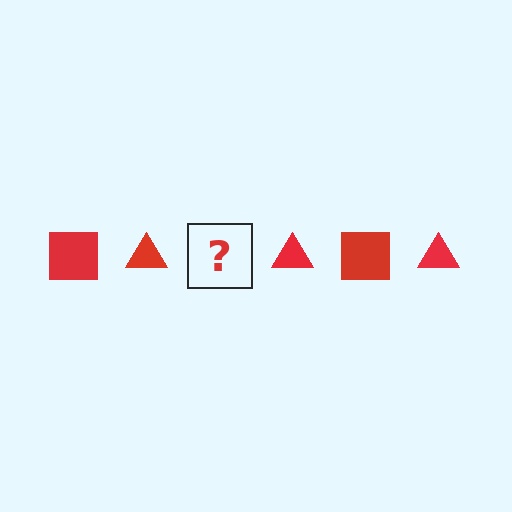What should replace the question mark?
The question mark should be replaced with a red square.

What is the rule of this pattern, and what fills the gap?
The rule is that the pattern cycles through square, triangle shapes in red. The gap should be filled with a red square.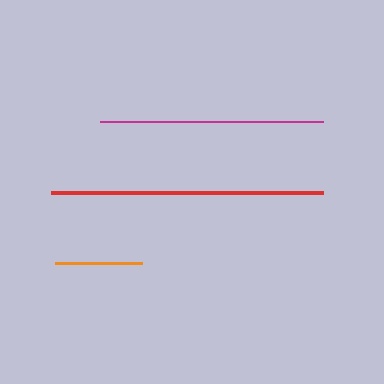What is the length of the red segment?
The red segment is approximately 273 pixels long.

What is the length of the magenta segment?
The magenta segment is approximately 224 pixels long.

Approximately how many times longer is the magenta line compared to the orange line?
The magenta line is approximately 2.6 times the length of the orange line.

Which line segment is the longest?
The red line is the longest at approximately 273 pixels.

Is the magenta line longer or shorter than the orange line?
The magenta line is longer than the orange line.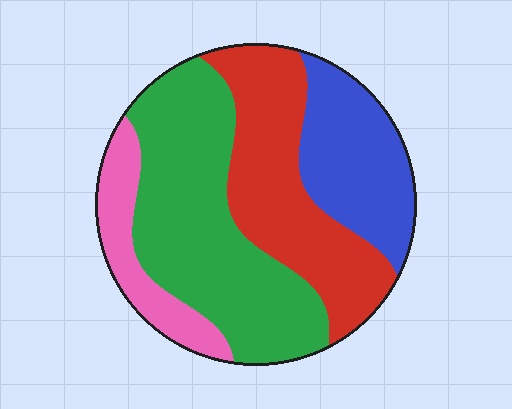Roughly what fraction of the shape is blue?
Blue covers about 20% of the shape.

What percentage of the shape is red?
Red takes up between a quarter and a half of the shape.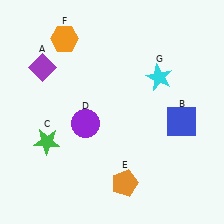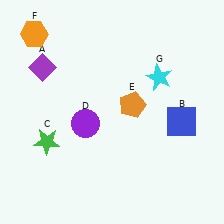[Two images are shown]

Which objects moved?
The objects that moved are: the orange pentagon (E), the orange hexagon (F).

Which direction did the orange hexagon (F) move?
The orange hexagon (F) moved left.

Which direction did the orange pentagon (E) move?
The orange pentagon (E) moved up.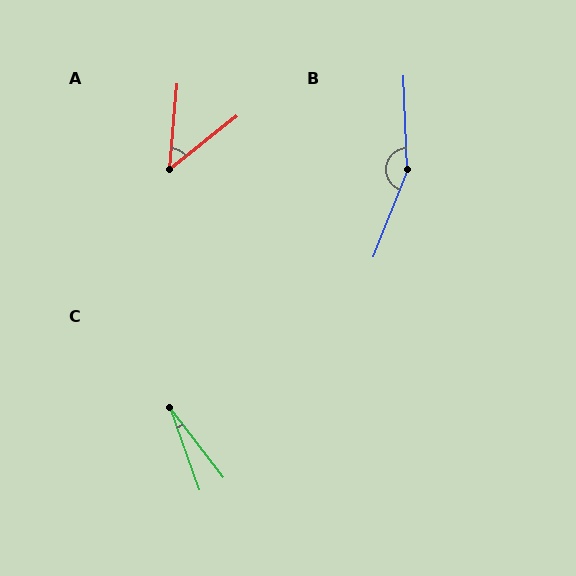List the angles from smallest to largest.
C (17°), A (47°), B (156°).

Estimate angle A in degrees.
Approximately 47 degrees.